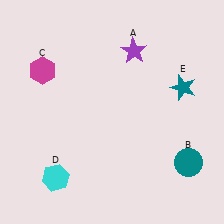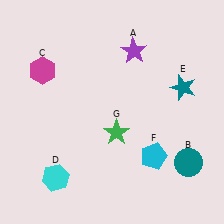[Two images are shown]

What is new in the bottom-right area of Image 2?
A green star (G) was added in the bottom-right area of Image 2.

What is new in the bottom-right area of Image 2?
A cyan pentagon (F) was added in the bottom-right area of Image 2.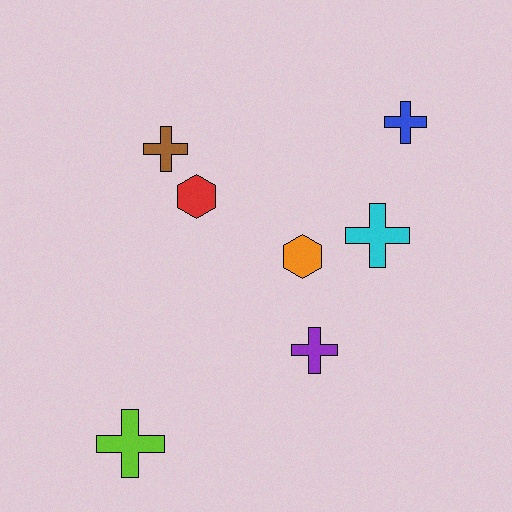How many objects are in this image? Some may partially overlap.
There are 7 objects.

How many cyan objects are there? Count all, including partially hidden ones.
There is 1 cyan object.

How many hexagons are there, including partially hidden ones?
There are 2 hexagons.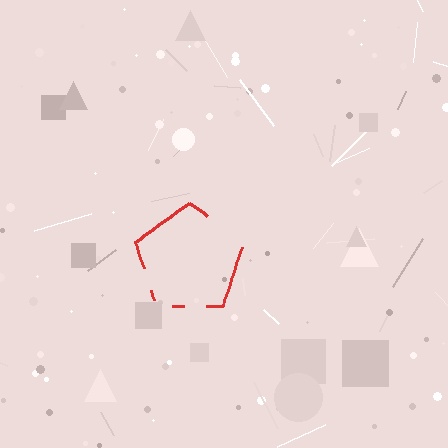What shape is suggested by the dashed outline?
The dashed outline suggests a pentagon.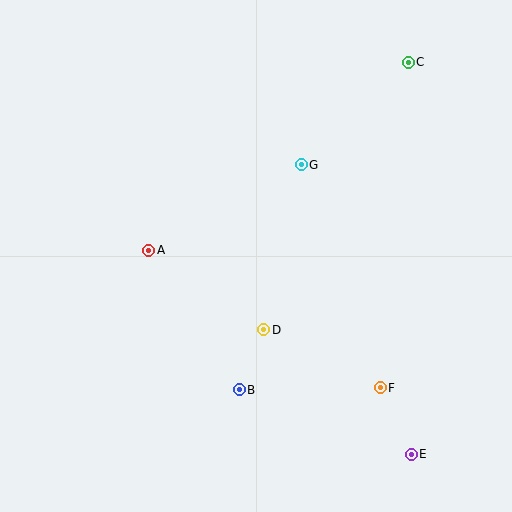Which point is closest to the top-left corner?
Point A is closest to the top-left corner.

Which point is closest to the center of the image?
Point D at (264, 330) is closest to the center.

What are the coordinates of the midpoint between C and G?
The midpoint between C and G is at (355, 114).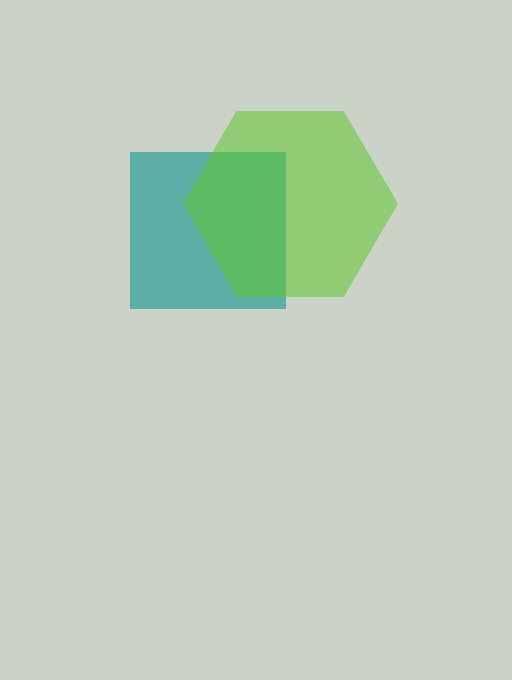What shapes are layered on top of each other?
The layered shapes are: a teal square, a lime hexagon.